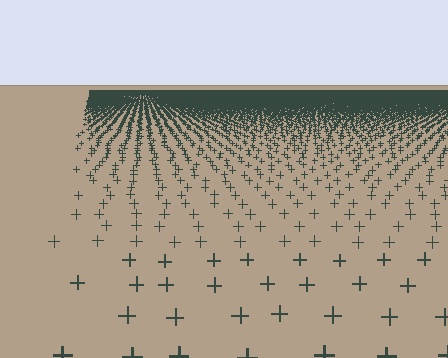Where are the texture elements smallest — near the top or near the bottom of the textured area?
Near the top.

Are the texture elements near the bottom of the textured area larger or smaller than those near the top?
Larger. Near the bottom, elements are closer to the viewer and appear at a bigger on-screen size.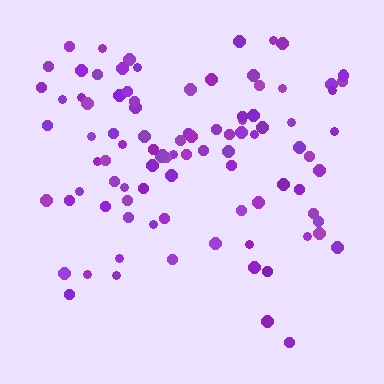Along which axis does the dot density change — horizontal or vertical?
Vertical.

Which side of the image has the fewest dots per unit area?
The bottom.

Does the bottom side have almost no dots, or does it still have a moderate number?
Still a moderate number, just noticeably fewer than the top.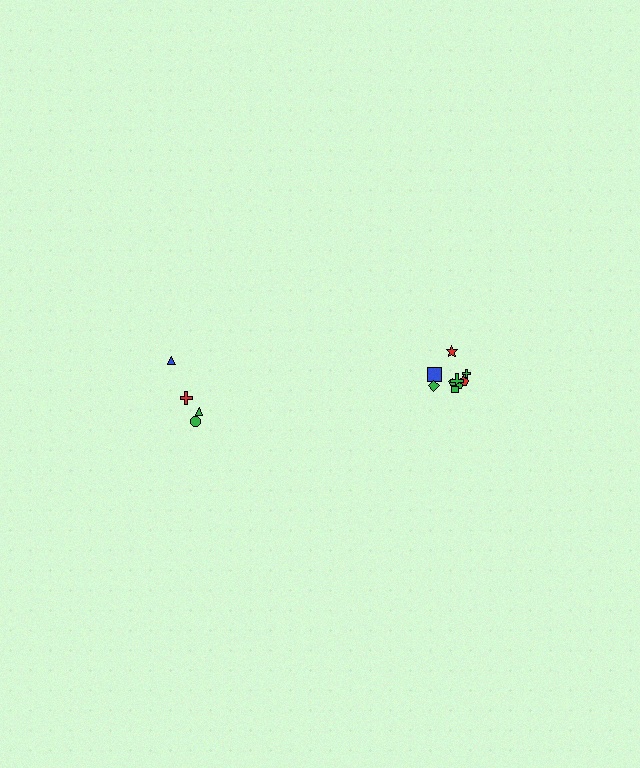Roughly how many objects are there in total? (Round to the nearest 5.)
Roughly 15 objects in total.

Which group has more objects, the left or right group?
The right group.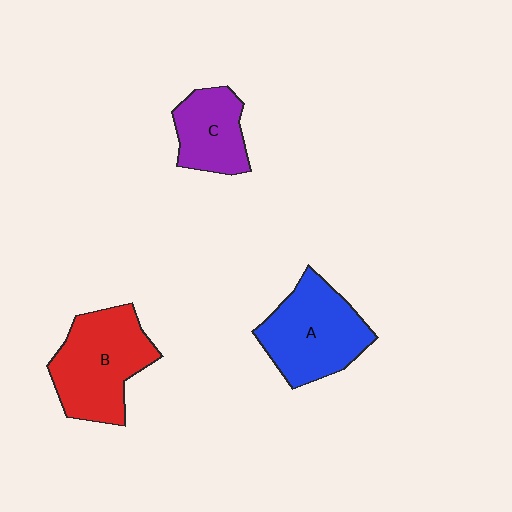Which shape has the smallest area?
Shape C (purple).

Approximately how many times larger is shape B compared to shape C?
Approximately 1.6 times.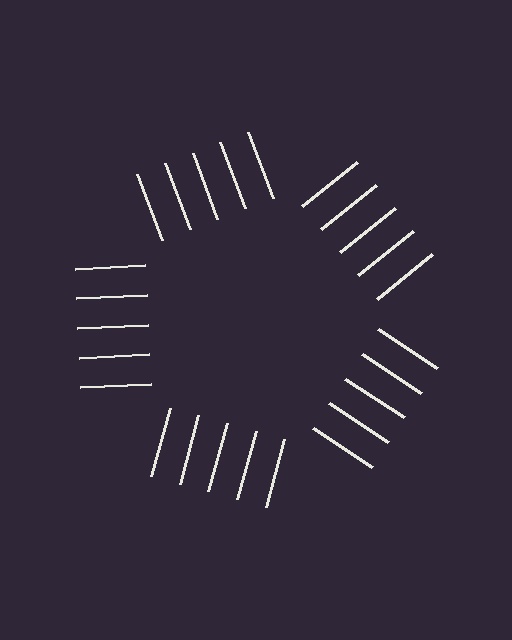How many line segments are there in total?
25 — 5 along each of the 5 edges.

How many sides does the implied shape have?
5 sides — the line-ends trace a pentagon.